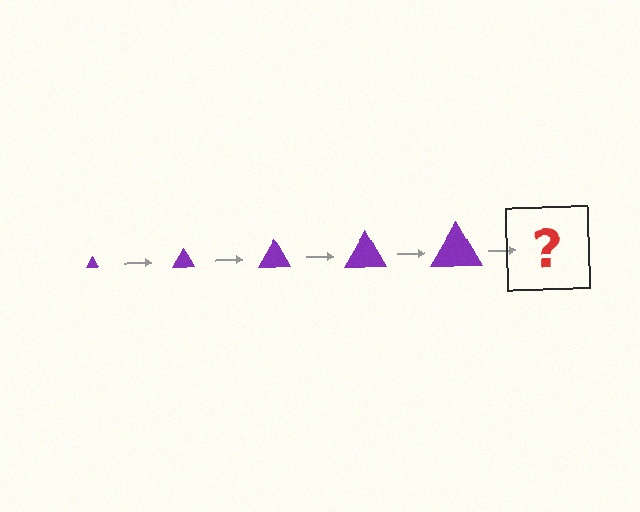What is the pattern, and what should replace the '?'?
The pattern is that the triangle gets progressively larger each step. The '?' should be a purple triangle, larger than the previous one.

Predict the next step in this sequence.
The next step is a purple triangle, larger than the previous one.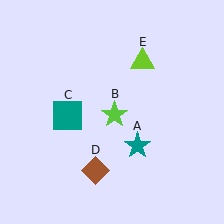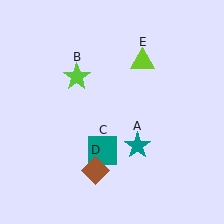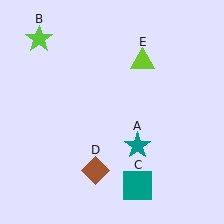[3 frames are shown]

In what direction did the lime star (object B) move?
The lime star (object B) moved up and to the left.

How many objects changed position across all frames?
2 objects changed position: lime star (object B), teal square (object C).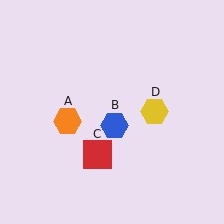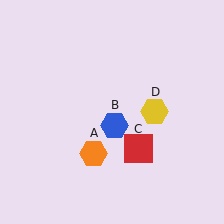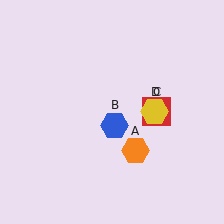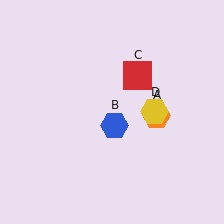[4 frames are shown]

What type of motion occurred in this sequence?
The orange hexagon (object A), red square (object C) rotated counterclockwise around the center of the scene.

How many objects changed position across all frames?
2 objects changed position: orange hexagon (object A), red square (object C).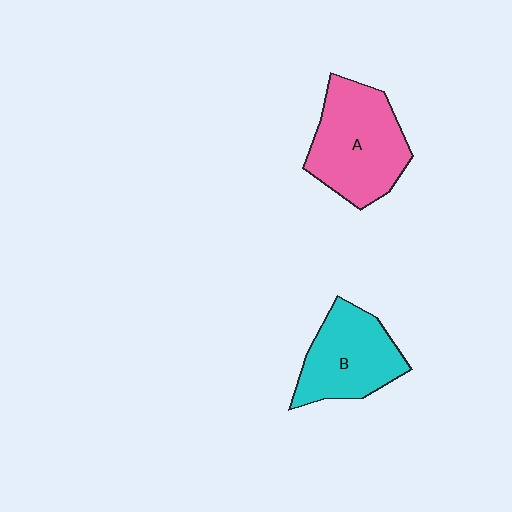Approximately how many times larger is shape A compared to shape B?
Approximately 1.2 times.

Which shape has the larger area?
Shape A (pink).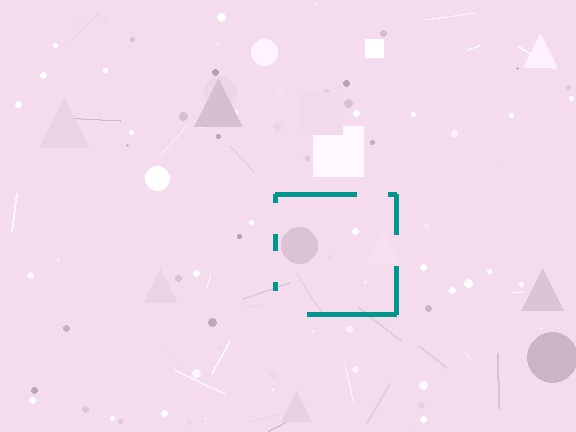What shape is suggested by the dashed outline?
The dashed outline suggests a square.